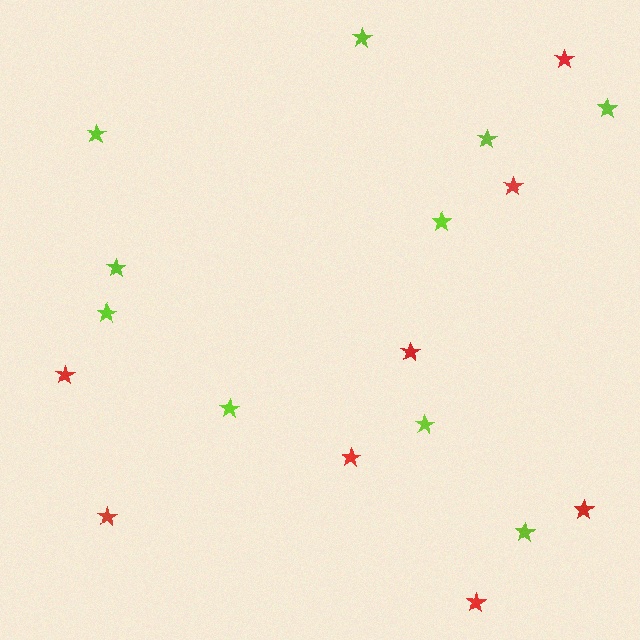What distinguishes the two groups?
There are 2 groups: one group of lime stars (10) and one group of red stars (8).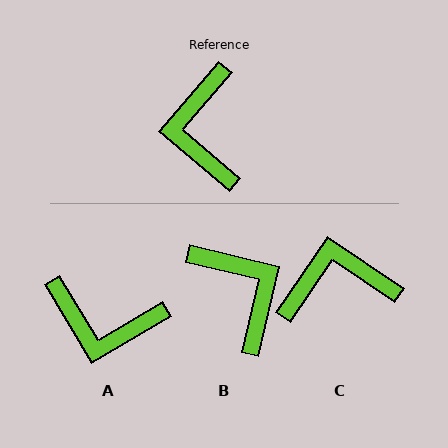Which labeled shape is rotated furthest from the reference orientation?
B, about 153 degrees away.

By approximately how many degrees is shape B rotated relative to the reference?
Approximately 153 degrees clockwise.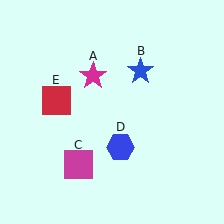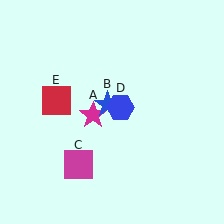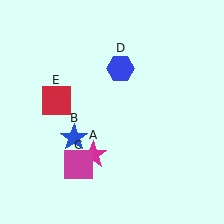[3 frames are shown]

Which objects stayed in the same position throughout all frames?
Magenta square (object C) and red square (object E) remained stationary.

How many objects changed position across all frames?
3 objects changed position: magenta star (object A), blue star (object B), blue hexagon (object D).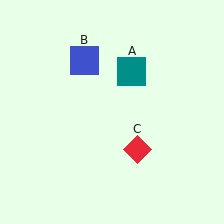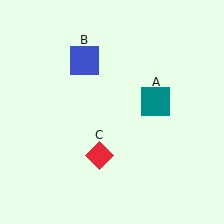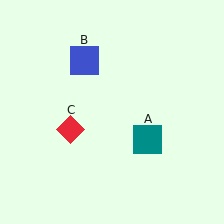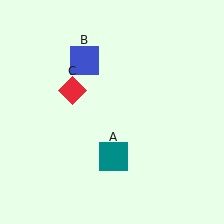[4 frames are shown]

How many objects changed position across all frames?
2 objects changed position: teal square (object A), red diamond (object C).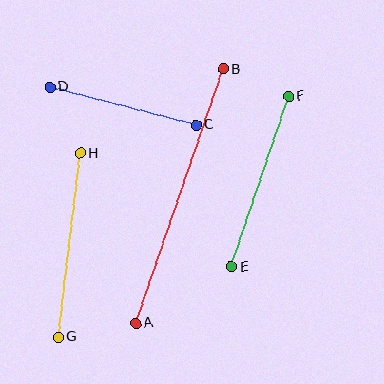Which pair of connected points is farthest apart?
Points A and B are farthest apart.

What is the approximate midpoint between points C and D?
The midpoint is at approximately (123, 106) pixels.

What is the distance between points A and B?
The distance is approximately 269 pixels.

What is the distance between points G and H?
The distance is approximately 185 pixels.